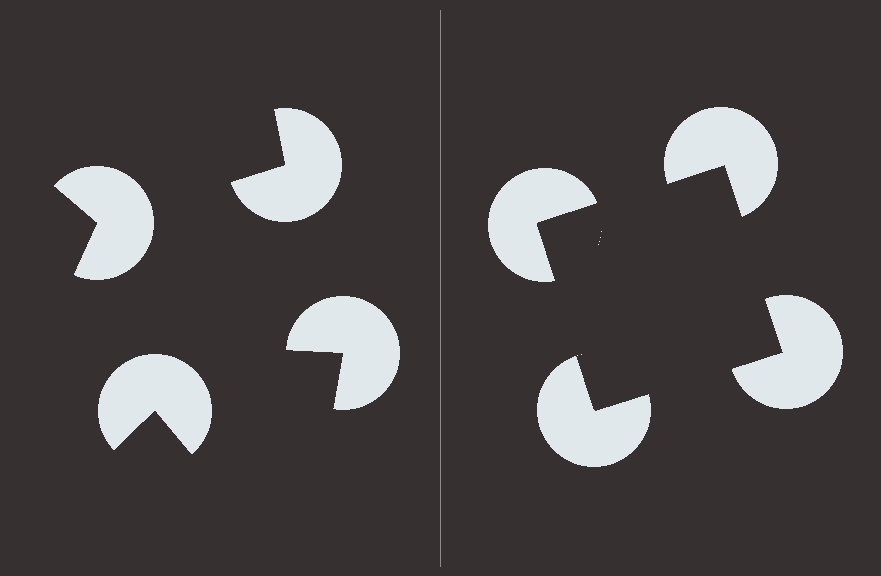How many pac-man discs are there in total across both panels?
8 — 4 on each side.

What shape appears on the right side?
An illusory square.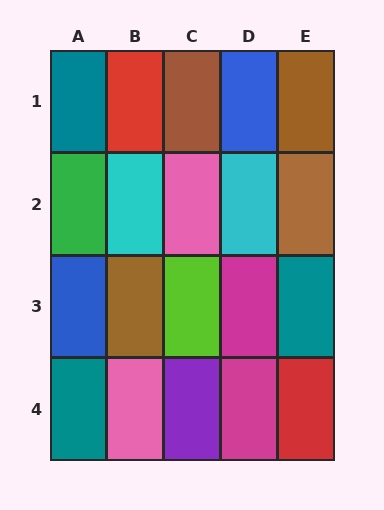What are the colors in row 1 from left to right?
Teal, red, brown, blue, brown.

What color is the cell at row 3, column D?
Magenta.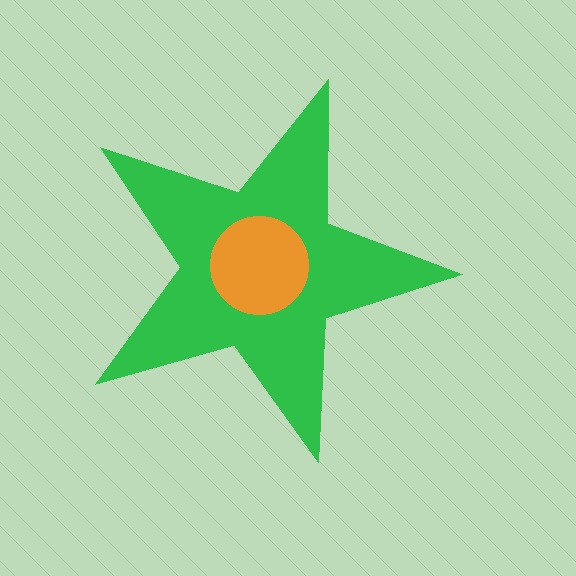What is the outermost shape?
The green star.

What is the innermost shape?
The orange circle.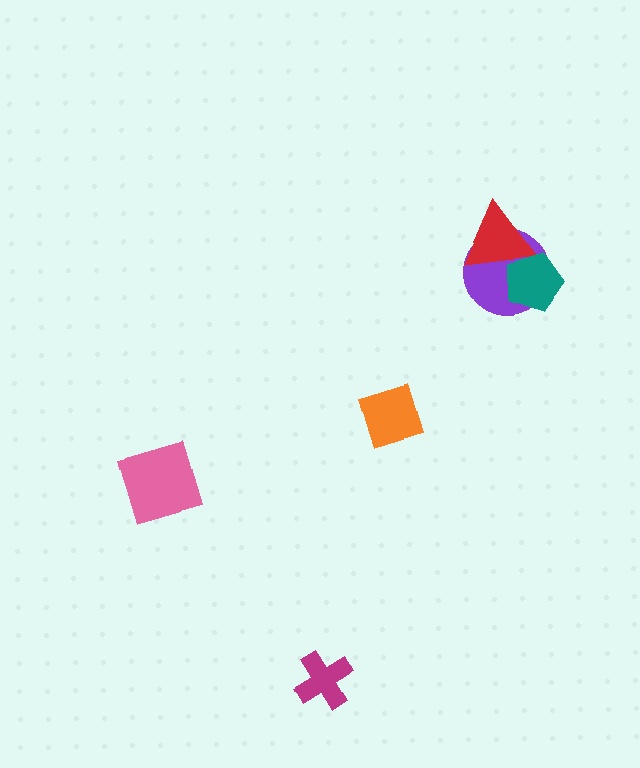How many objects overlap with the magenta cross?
0 objects overlap with the magenta cross.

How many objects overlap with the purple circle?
2 objects overlap with the purple circle.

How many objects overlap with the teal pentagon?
2 objects overlap with the teal pentagon.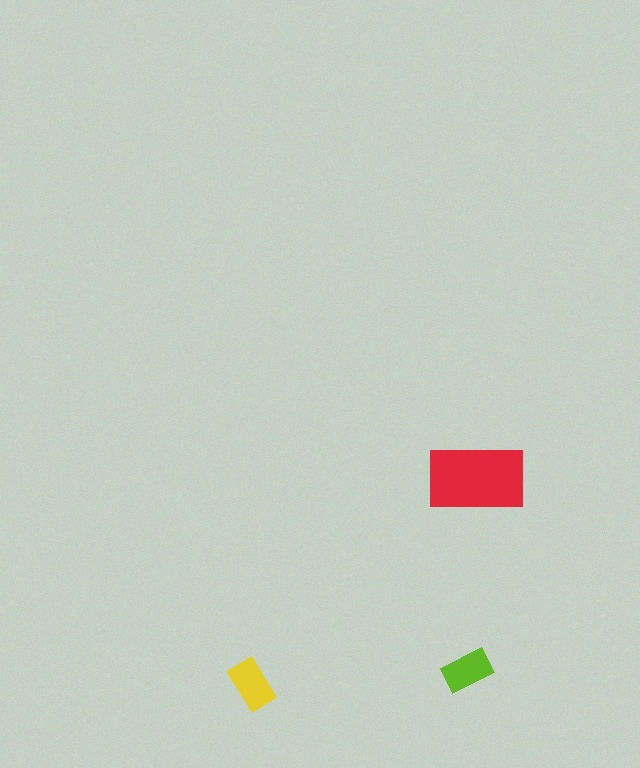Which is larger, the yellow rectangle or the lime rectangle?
The yellow one.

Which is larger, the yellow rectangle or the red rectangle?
The red one.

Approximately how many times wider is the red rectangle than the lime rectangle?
About 2 times wider.